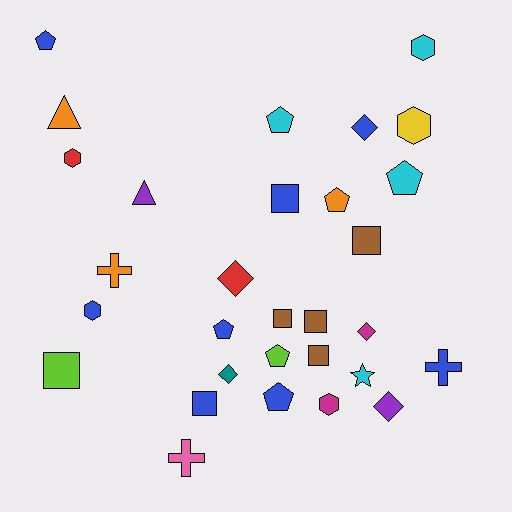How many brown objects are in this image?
There are 4 brown objects.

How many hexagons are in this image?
There are 5 hexagons.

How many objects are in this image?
There are 30 objects.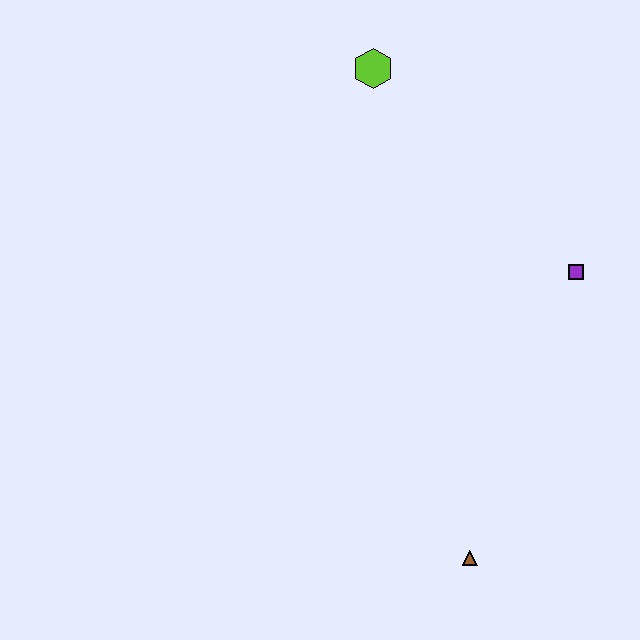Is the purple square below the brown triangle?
No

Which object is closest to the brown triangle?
The purple square is closest to the brown triangle.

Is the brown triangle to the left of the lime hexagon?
No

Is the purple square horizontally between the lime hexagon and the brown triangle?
No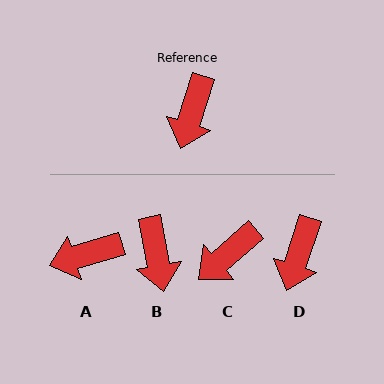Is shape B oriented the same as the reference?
No, it is off by about 28 degrees.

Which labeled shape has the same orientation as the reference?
D.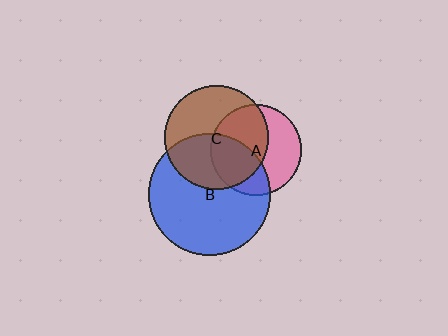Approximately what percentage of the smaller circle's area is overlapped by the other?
Approximately 40%.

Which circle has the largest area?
Circle B (blue).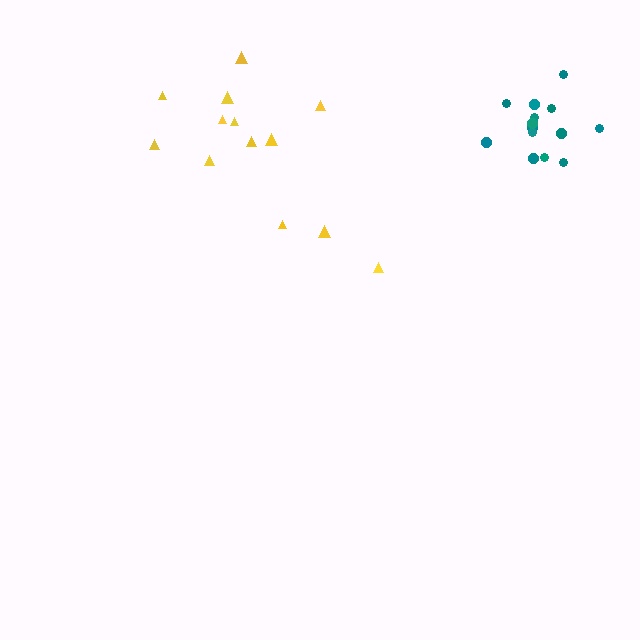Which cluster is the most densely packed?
Teal.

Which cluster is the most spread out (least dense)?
Yellow.